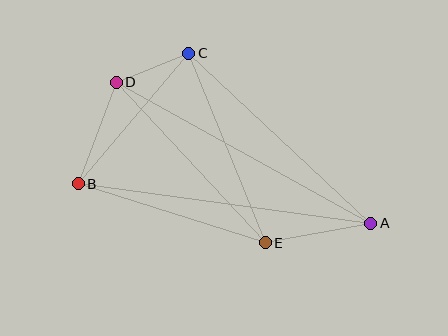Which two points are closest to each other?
Points C and D are closest to each other.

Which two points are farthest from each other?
Points A and B are farthest from each other.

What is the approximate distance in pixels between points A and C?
The distance between A and C is approximately 249 pixels.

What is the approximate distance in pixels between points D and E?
The distance between D and E is approximately 219 pixels.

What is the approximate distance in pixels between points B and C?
The distance between B and C is approximately 171 pixels.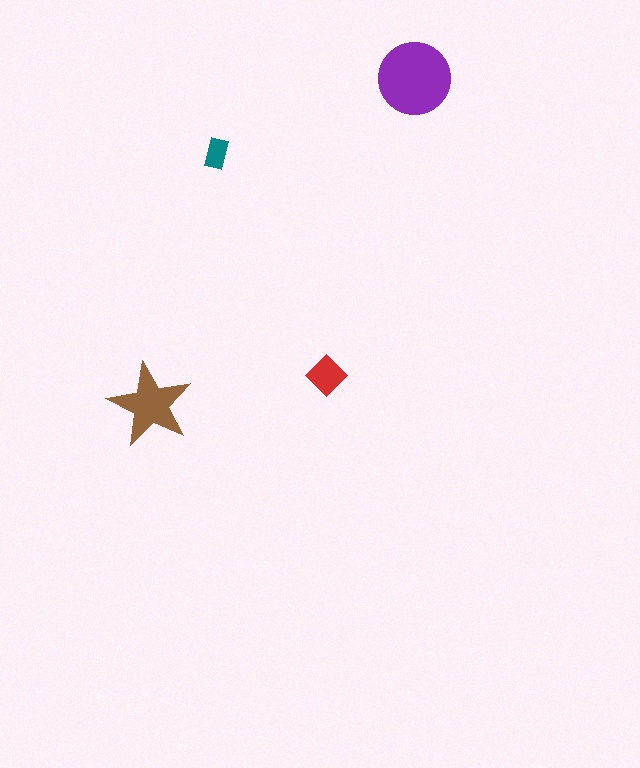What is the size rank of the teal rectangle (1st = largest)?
4th.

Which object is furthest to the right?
The purple circle is rightmost.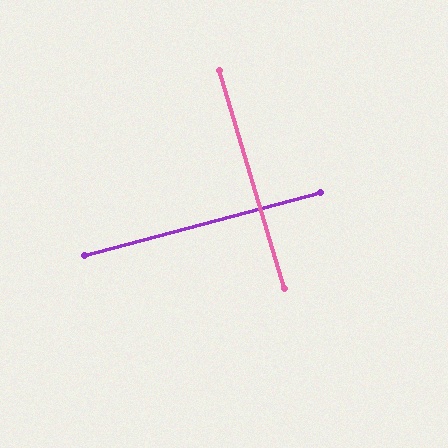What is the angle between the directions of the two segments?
Approximately 88 degrees.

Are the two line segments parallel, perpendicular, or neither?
Perpendicular — they meet at approximately 88°.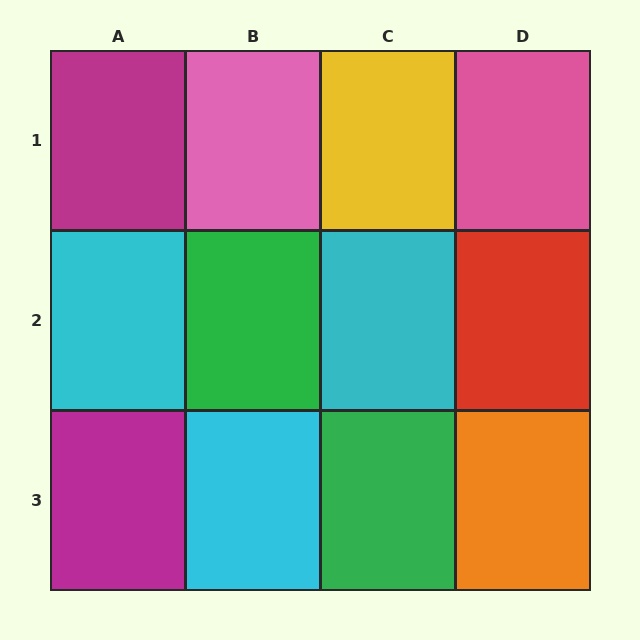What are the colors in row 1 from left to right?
Magenta, pink, yellow, pink.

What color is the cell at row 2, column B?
Green.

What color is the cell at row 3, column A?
Magenta.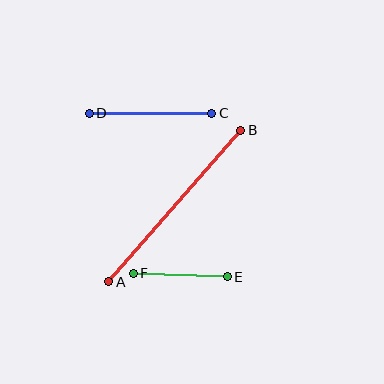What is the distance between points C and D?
The distance is approximately 122 pixels.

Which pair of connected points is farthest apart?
Points A and B are farthest apart.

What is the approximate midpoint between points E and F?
The midpoint is at approximately (180, 275) pixels.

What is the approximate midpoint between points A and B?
The midpoint is at approximately (175, 206) pixels.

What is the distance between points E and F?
The distance is approximately 94 pixels.